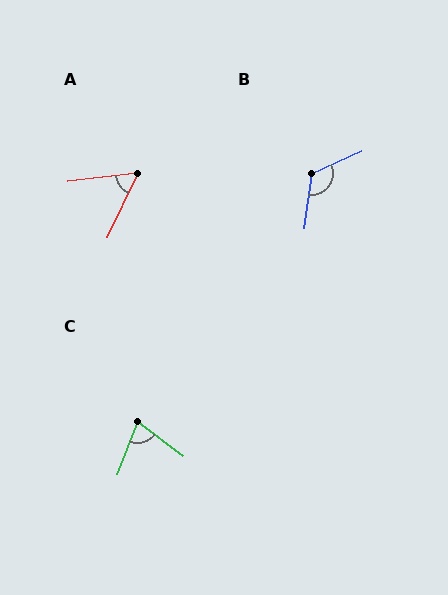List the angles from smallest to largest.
A (58°), C (74°), B (122°).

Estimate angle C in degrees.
Approximately 74 degrees.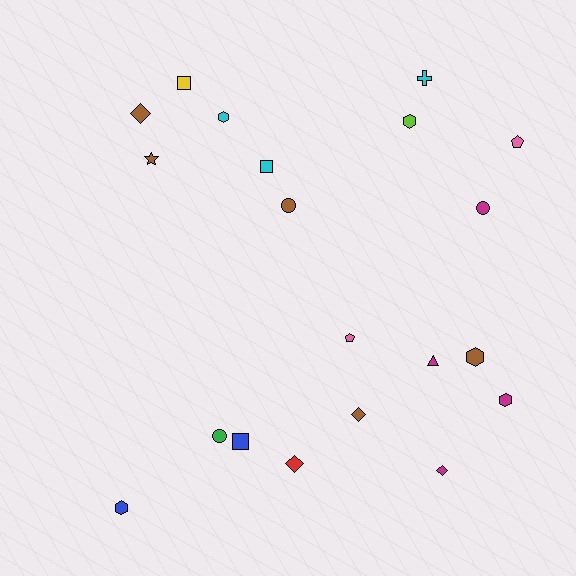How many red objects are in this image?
There is 1 red object.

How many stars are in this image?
There is 1 star.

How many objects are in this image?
There are 20 objects.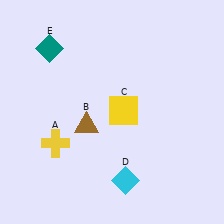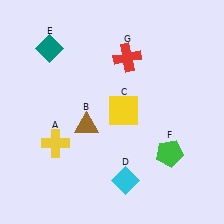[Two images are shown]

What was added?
A green pentagon (F), a red cross (G) were added in Image 2.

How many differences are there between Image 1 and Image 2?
There are 2 differences between the two images.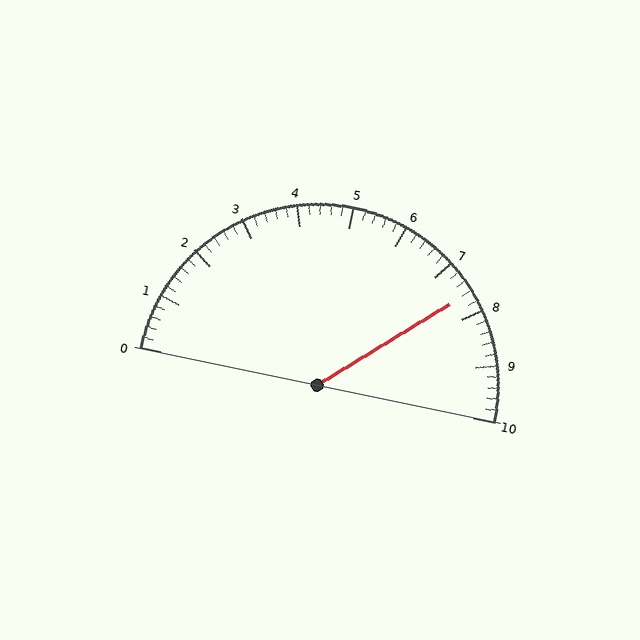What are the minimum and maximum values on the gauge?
The gauge ranges from 0 to 10.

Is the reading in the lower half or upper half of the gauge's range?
The reading is in the upper half of the range (0 to 10).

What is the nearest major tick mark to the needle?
The nearest major tick mark is 8.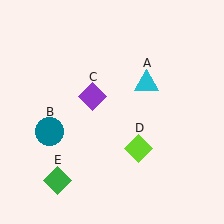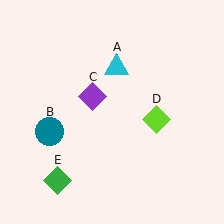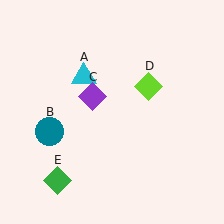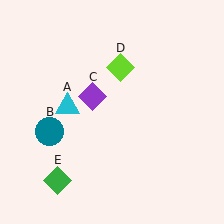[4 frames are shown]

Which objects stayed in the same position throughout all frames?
Teal circle (object B) and purple diamond (object C) and green diamond (object E) remained stationary.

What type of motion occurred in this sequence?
The cyan triangle (object A), lime diamond (object D) rotated counterclockwise around the center of the scene.